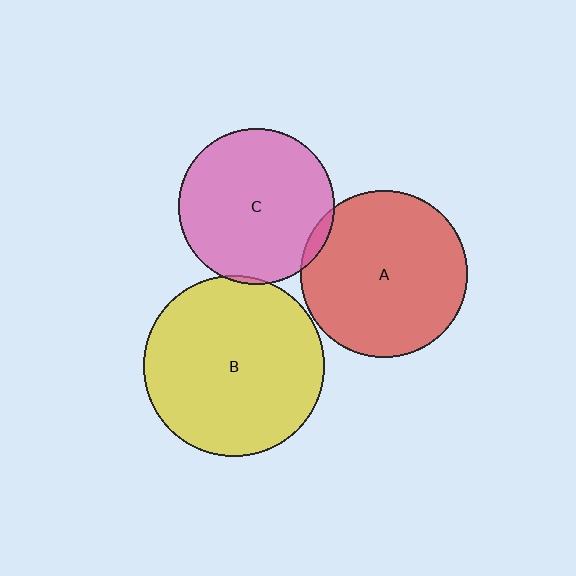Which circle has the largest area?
Circle B (yellow).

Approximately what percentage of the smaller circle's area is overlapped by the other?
Approximately 5%.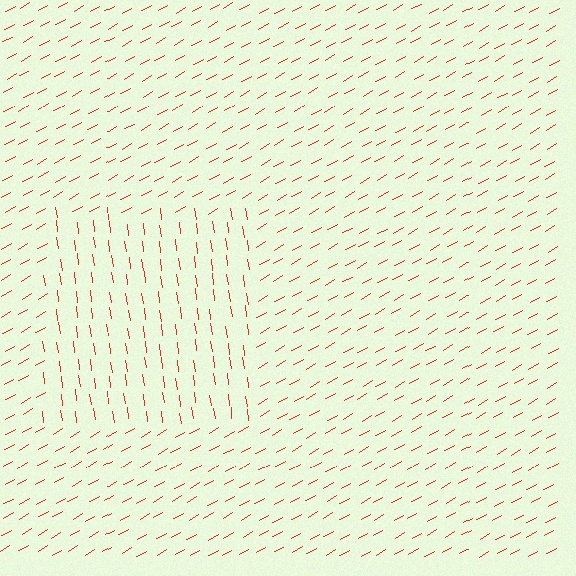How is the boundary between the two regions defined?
The boundary is defined purely by a change in line orientation (approximately 68 degrees difference). All lines are the same color and thickness.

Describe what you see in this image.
The image is filled with small red line segments. A rectangle region in the image has lines oriented differently from the surrounding lines, creating a visible texture boundary.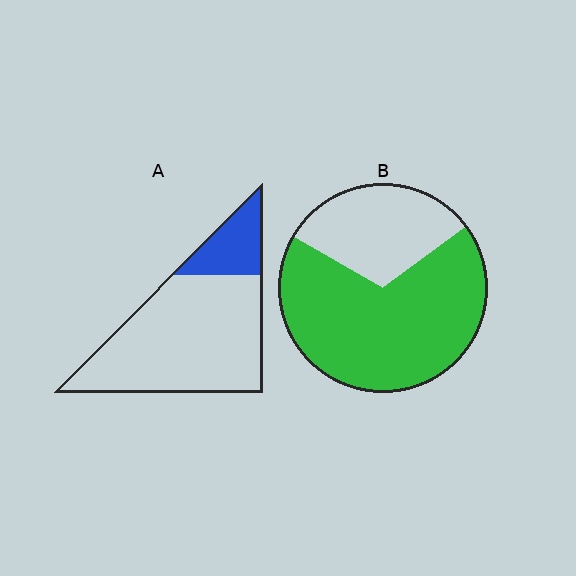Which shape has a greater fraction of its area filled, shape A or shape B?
Shape B.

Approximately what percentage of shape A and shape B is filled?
A is approximately 20% and B is approximately 70%.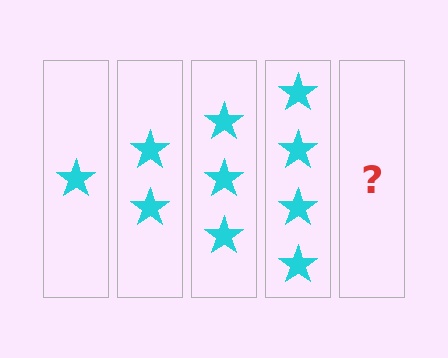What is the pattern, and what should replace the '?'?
The pattern is that each step adds one more star. The '?' should be 5 stars.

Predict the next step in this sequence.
The next step is 5 stars.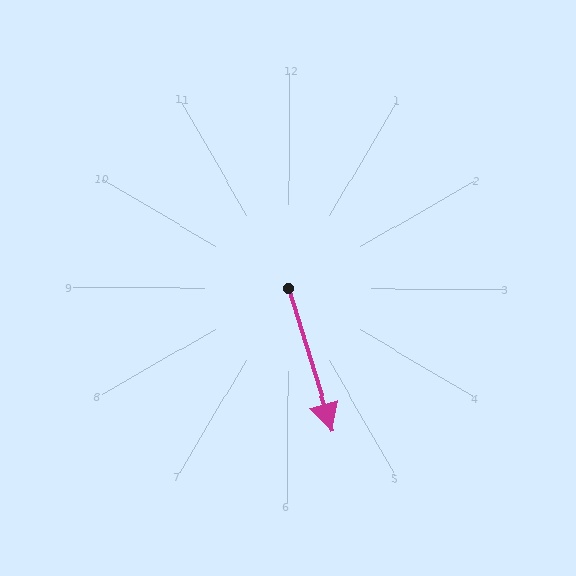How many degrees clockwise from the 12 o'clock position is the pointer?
Approximately 163 degrees.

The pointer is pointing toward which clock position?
Roughly 5 o'clock.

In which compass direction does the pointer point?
South.